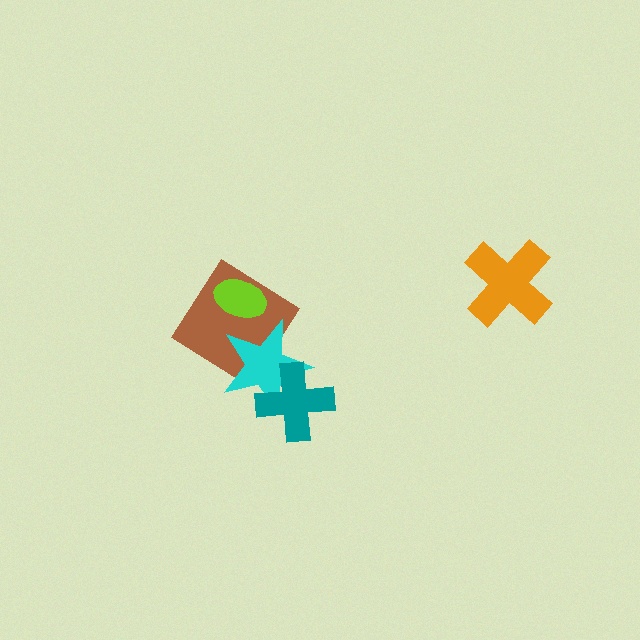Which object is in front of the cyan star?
The teal cross is in front of the cyan star.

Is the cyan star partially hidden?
Yes, it is partially covered by another shape.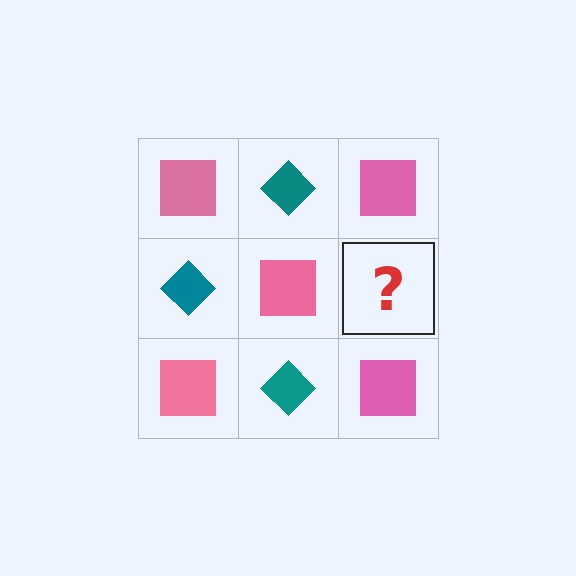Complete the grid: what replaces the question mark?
The question mark should be replaced with a teal diamond.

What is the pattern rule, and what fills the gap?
The rule is that it alternates pink square and teal diamond in a checkerboard pattern. The gap should be filled with a teal diamond.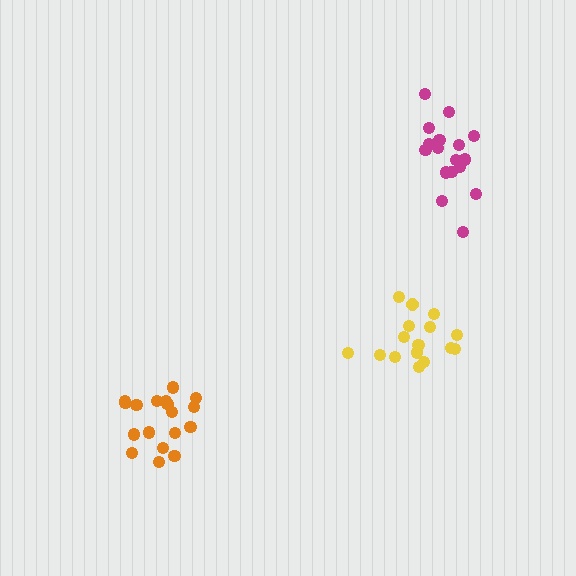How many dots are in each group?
Group 1: 18 dots, Group 2: 16 dots, Group 3: 17 dots (51 total).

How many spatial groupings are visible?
There are 3 spatial groupings.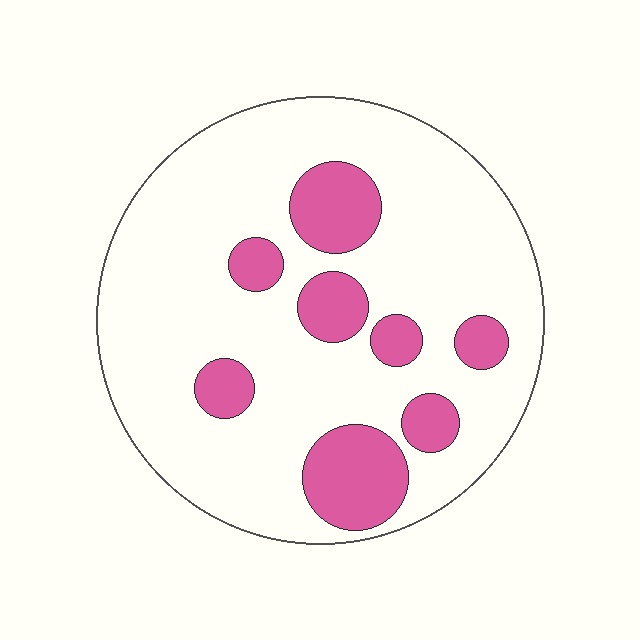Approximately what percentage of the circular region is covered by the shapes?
Approximately 20%.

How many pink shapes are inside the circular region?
8.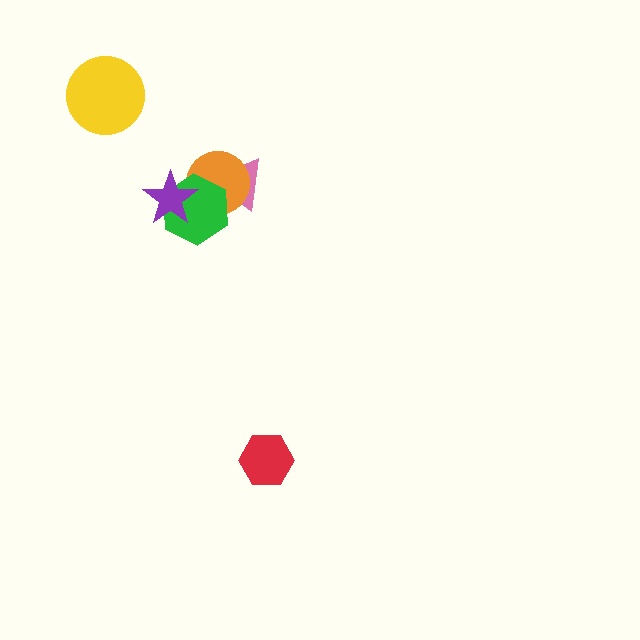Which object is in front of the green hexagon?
The purple star is in front of the green hexagon.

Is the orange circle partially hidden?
Yes, it is partially covered by another shape.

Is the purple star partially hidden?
No, no other shape covers it.